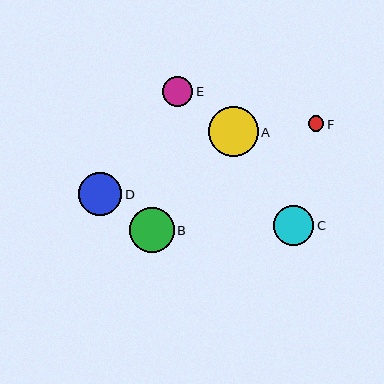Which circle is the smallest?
Circle F is the smallest with a size of approximately 16 pixels.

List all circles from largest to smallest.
From largest to smallest: A, B, D, C, E, F.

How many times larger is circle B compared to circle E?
Circle B is approximately 1.5 times the size of circle E.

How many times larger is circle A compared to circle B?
Circle A is approximately 1.1 times the size of circle B.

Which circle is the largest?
Circle A is the largest with a size of approximately 50 pixels.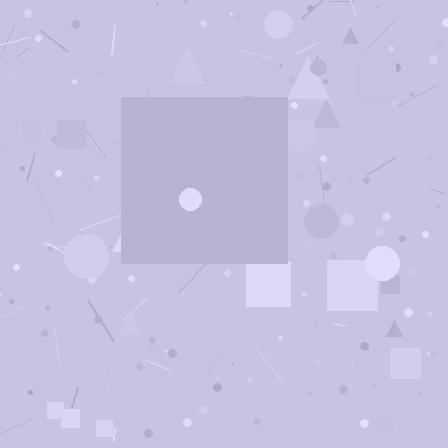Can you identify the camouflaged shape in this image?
The camouflaged shape is a square.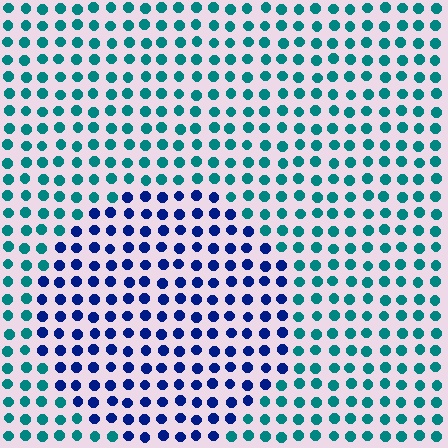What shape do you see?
I see a circle.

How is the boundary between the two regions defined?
The boundary is defined purely by a slight shift in hue (about 51 degrees). Spacing, size, and orientation are identical on both sides.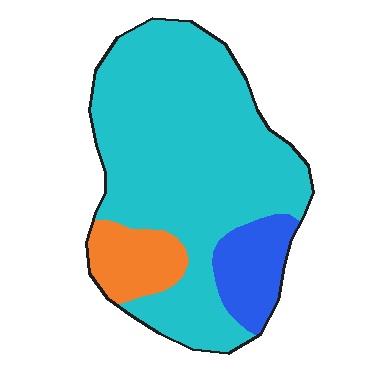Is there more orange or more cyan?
Cyan.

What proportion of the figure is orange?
Orange covers 12% of the figure.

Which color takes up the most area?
Cyan, at roughly 75%.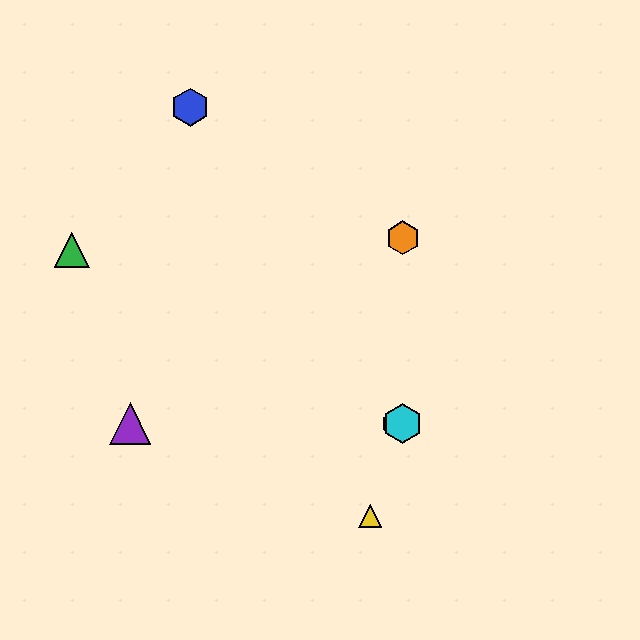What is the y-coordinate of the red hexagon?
The red hexagon is at y≈424.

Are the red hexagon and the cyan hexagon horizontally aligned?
Yes, both are at y≈424.